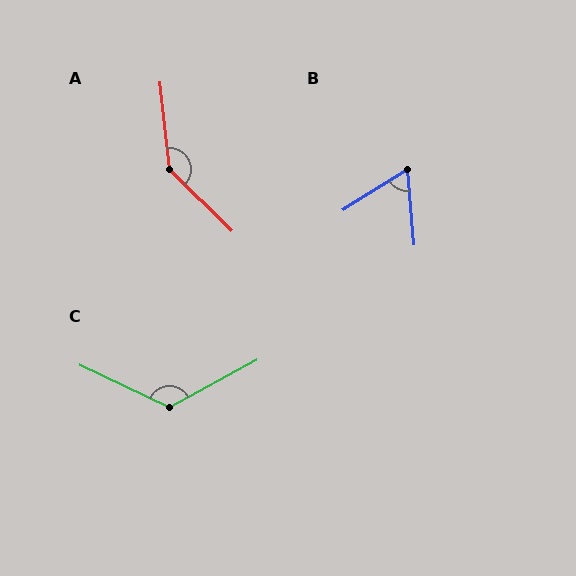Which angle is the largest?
A, at approximately 141 degrees.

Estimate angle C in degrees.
Approximately 126 degrees.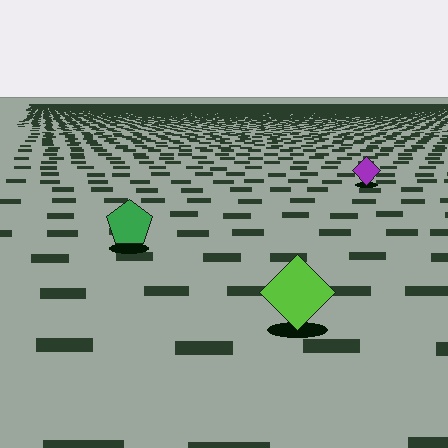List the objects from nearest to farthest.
From nearest to farthest: the lime diamond, the green pentagon, the purple diamond.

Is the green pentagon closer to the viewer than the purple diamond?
Yes. The green pentagon is closer — you can tell from the texture gradient: the ground texture is coarser near it.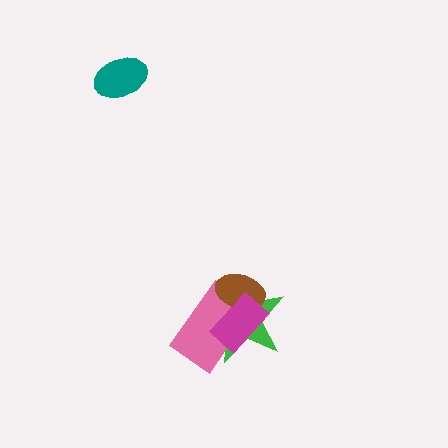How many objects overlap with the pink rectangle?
3 objects overlap with the pink rectangle.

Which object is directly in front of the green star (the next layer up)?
The pink rectangle is directly in front of the green star.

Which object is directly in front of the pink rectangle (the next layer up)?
The brown ellipse is directly in front of the pink rectangle.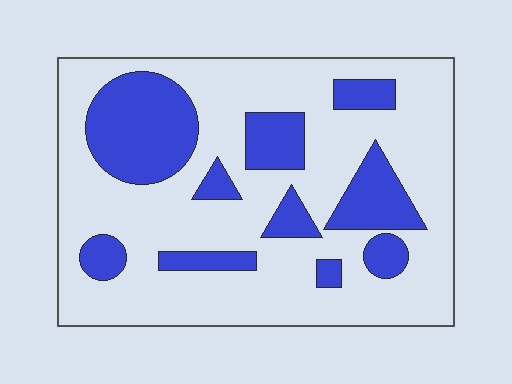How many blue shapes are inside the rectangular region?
10.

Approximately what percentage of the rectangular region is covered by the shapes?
Approximately 25%.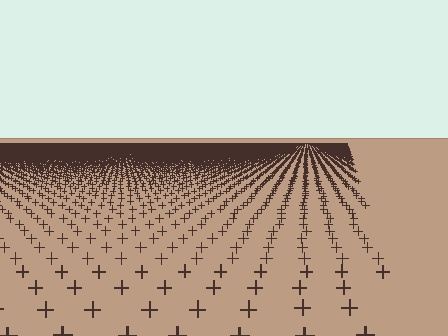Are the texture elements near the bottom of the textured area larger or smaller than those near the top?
Larger. Near the bottom, elements are closer to the viewer and appear at a bigger on-screen size.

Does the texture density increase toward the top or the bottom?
Density increases toward the top.